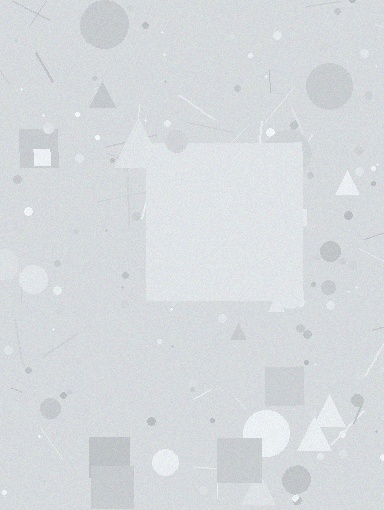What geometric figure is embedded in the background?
A square is embedded in the background.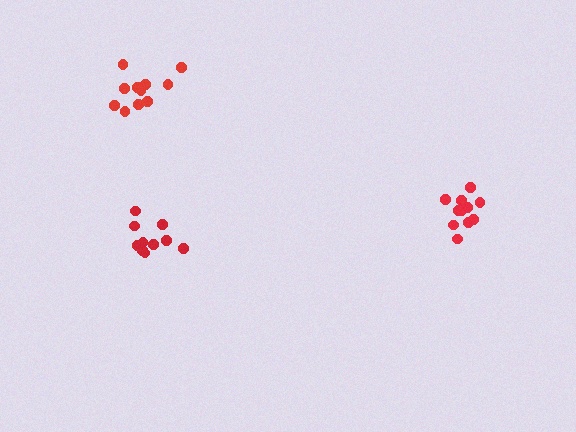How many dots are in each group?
Group 1: 11 dots, Group 2: 10 dots, Group 3: 11 dots (32 total).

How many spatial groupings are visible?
There are 3 spatial groupings.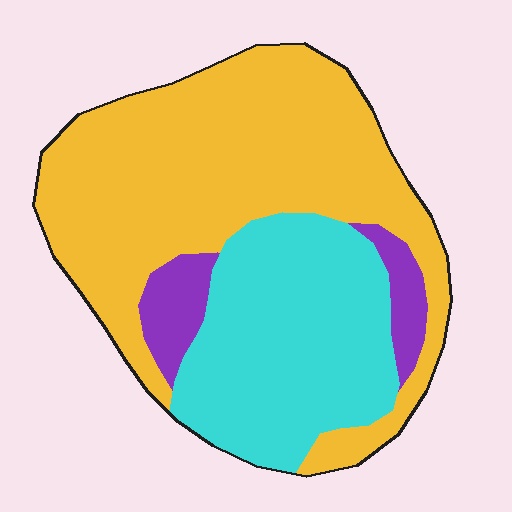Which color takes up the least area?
Purple, at roughly 10%.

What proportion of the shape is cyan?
Cyan takes up between a quarter and a half of the shape.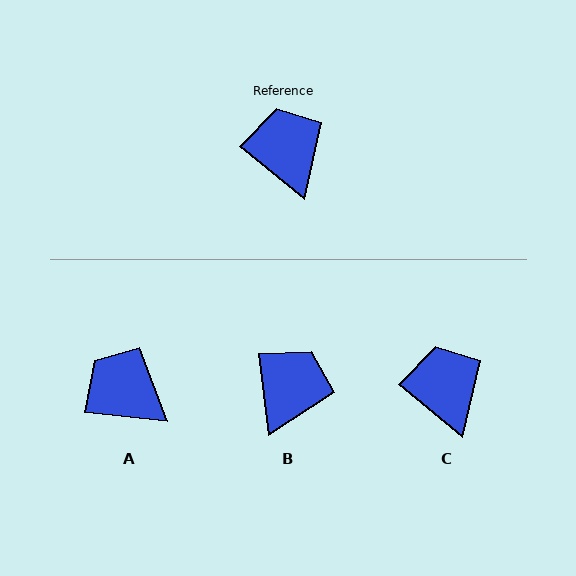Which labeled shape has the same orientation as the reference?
C.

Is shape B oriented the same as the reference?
No, it is off by about 44 degrees.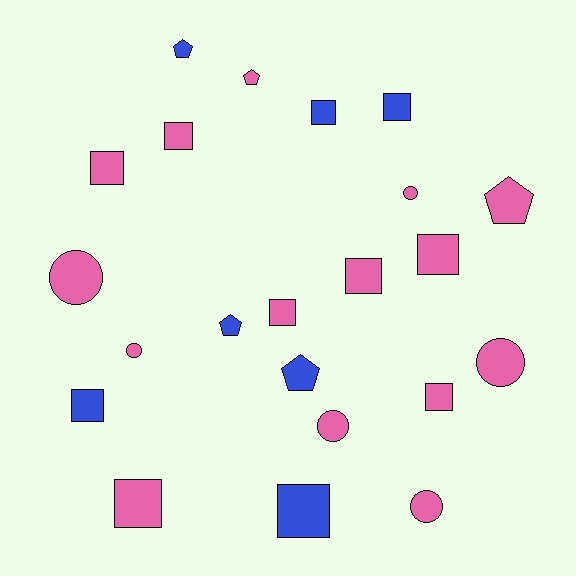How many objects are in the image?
There are 22 objects.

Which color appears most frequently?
Pink, with 15 objects.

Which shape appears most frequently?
Square, with 11 objects.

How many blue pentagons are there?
There are 3 blue pentagons.